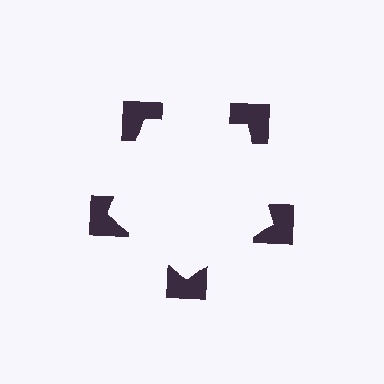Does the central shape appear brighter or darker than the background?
It typically appears slightly brighter than the background, even though no actual brightness change is drawn.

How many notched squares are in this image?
There are 5 — one at each vertex of the illusory pentagon.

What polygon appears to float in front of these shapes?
An illusory pentagon — its edges are inferred from the aligned wedge cuts in the notched squares, not physically drawn.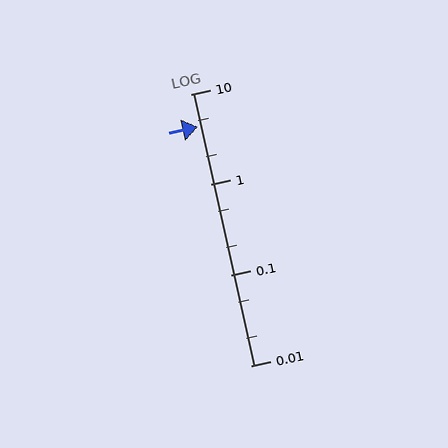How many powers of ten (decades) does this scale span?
The scale spans 3 decades, from 0.01 to 10.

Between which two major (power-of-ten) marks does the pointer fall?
The pointer is between 1 and 10.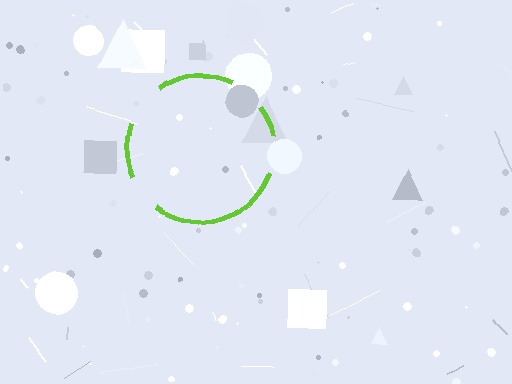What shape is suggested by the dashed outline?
The dashed outline suggests a circle.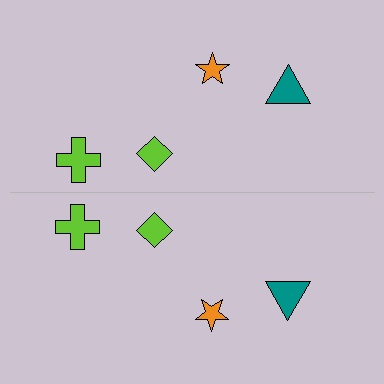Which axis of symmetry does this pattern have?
The pattern has a horizontal axis of symmetry running through the center of the image.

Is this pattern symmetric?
Yes, this pattern has bilateral (reflection) symmetry.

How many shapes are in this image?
There are 8 shapes in this image.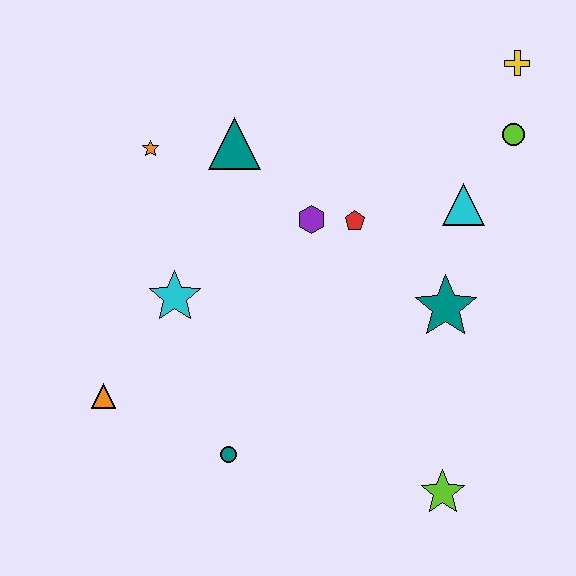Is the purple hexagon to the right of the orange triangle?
Yes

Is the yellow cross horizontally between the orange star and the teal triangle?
No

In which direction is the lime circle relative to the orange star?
The lime circle is to the right of the orange star.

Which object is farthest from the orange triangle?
The yellow cross is farthest from the orange triangle.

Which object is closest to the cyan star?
The orange triangle is closest to the cyan star.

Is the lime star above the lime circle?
No